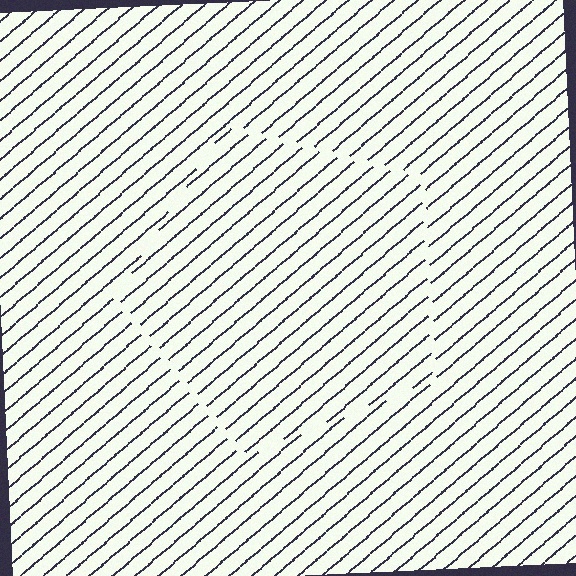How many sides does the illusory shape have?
5 sides — the line-ends trace a pentagon.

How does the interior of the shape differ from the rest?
The interior of the shape contains the same grating, shifted by half a period — the contour is defined by the phase discontinuity where line-ends from the inner and outer gratings abut.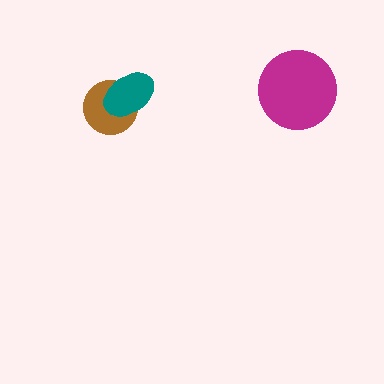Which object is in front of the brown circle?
The teal ellipse is in front of the brown circle.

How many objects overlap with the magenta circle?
0 objects overlap with the magenta circle.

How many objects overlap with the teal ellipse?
1 object overlaps with the teal ellipse.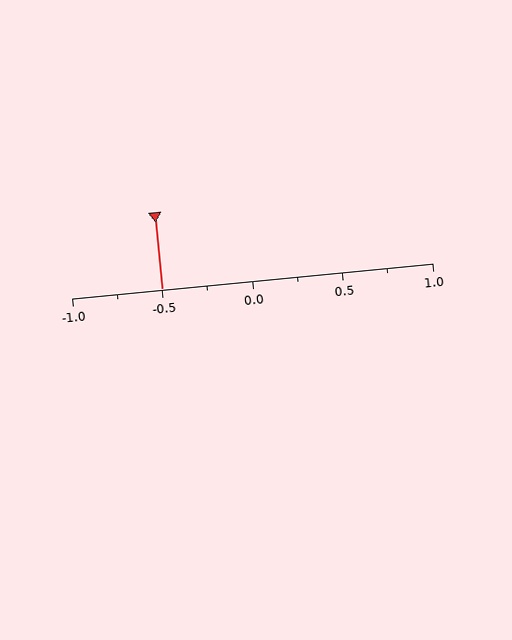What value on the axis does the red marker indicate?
The marker indicates approximately -0.5.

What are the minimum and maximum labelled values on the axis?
The axis runs from -1.0 to 1.0.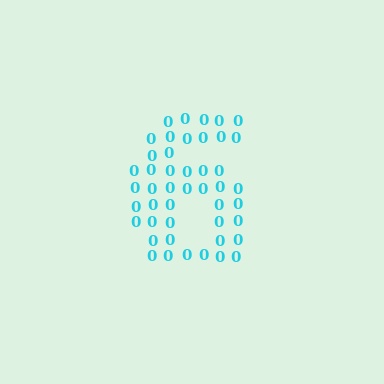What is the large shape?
The large shape is the digit 6.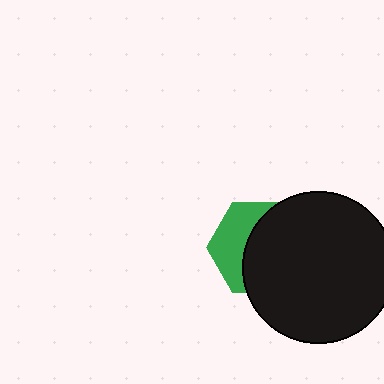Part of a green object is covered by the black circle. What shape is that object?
It is a hexagon.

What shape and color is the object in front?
The object in front is a black circle.